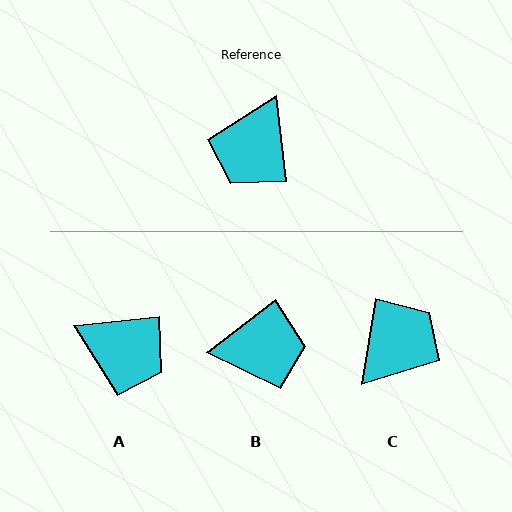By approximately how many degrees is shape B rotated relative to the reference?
Approximately 121 degrees counter-clockwise.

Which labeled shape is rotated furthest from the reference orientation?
C, about 164 degrees away.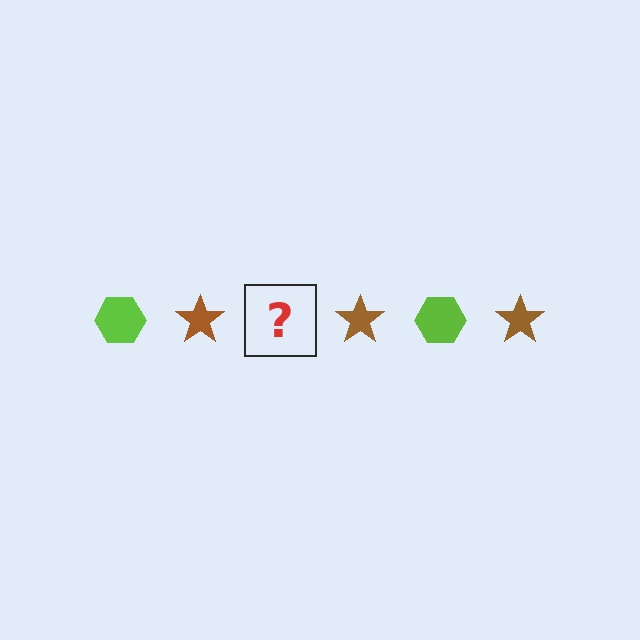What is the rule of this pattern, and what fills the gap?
The rule is that the pattern alternates between lime hexagon and brown star. The gap should be filled with a lime hexagon.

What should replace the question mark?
The question mark should be replaced with a lime hexagon.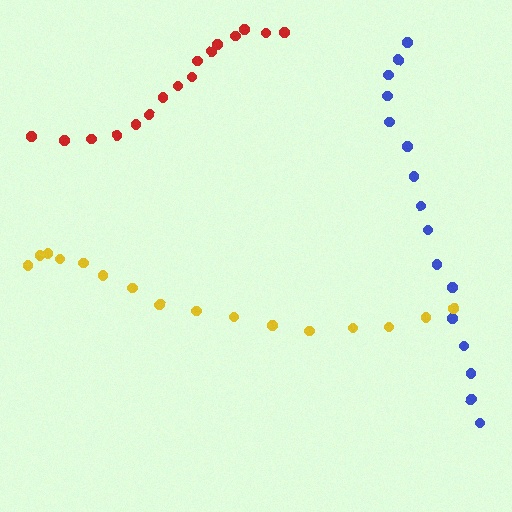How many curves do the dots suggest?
There are 3 distinct paths.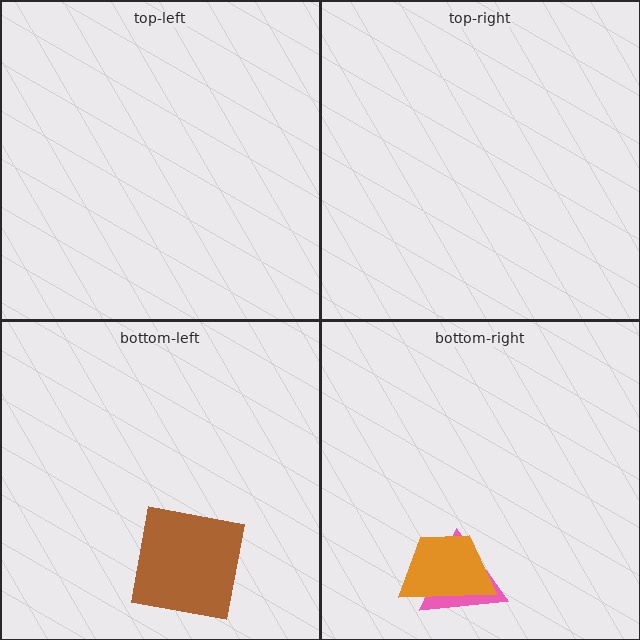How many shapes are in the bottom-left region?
1.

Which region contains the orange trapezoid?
The bottom-right region.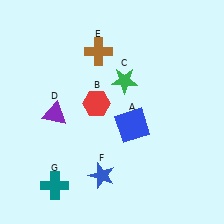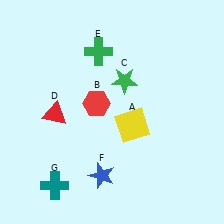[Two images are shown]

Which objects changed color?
A changed from blue to yellow. D changed from purple to red. E changed from brown to green.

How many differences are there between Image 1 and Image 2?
There are 3 differences between the two images.